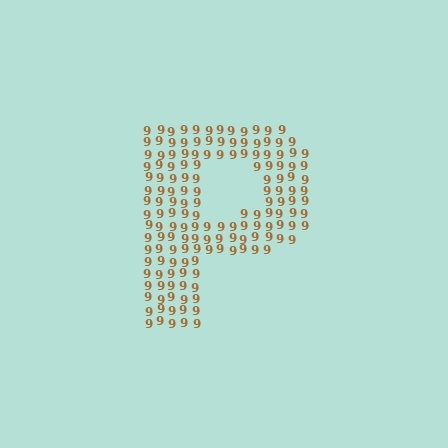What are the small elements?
The small elements are digit 9's.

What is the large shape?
The large shape is the letter P.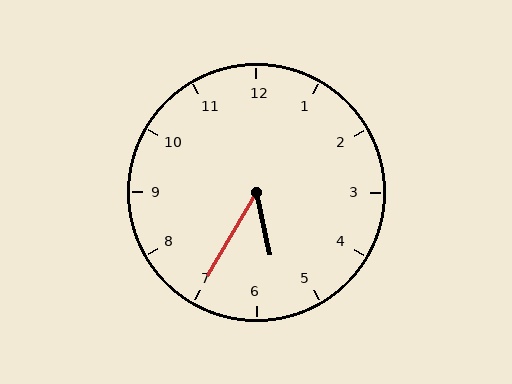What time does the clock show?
5:35.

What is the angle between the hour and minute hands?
Approximately 42 degrees.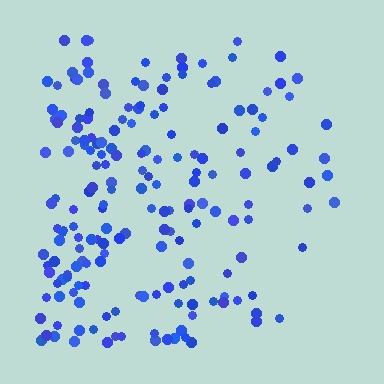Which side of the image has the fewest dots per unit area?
The right.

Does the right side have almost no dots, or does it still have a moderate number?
Still a moderate number, just noticeably fewer than the left.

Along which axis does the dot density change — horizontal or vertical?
Horizontal.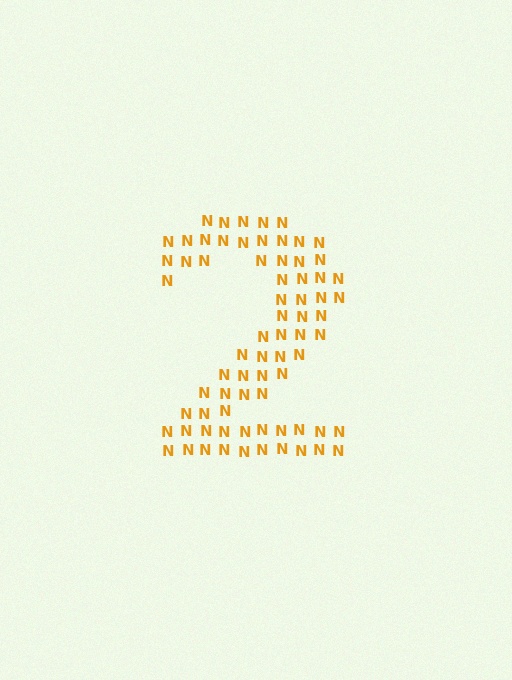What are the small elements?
The small elements are letter N's.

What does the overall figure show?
The overall figure shows the digit 2.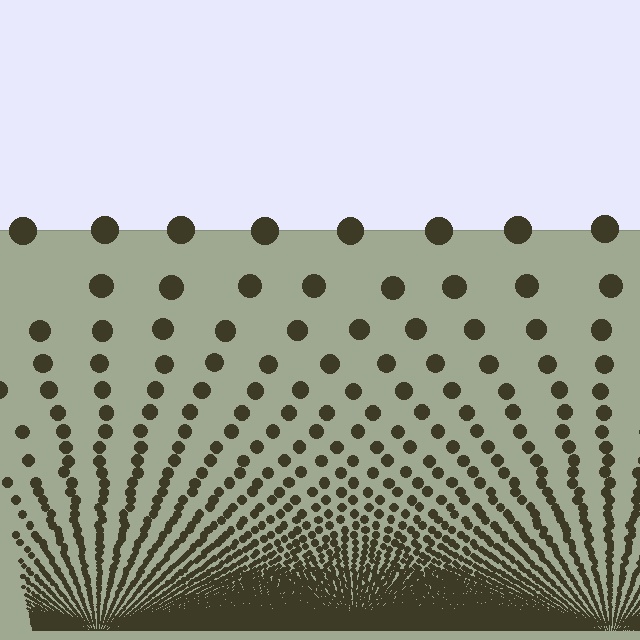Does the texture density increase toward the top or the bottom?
Density increases toward the bottom.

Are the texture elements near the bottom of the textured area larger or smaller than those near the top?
Smaller. The gradient is inverted — elements near the bottom are smaller and denser.